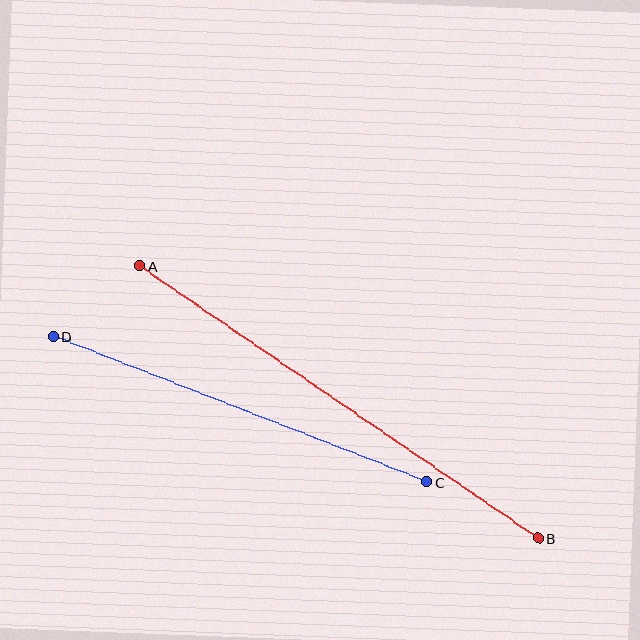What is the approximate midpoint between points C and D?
The midpoint is at approximately (240, 409) pixels.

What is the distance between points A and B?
The distance is approximately 483 pixels.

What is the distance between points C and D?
The distance is approximately 400 pixels.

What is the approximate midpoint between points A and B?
The midpoint is at approximately (339, 402) pixels.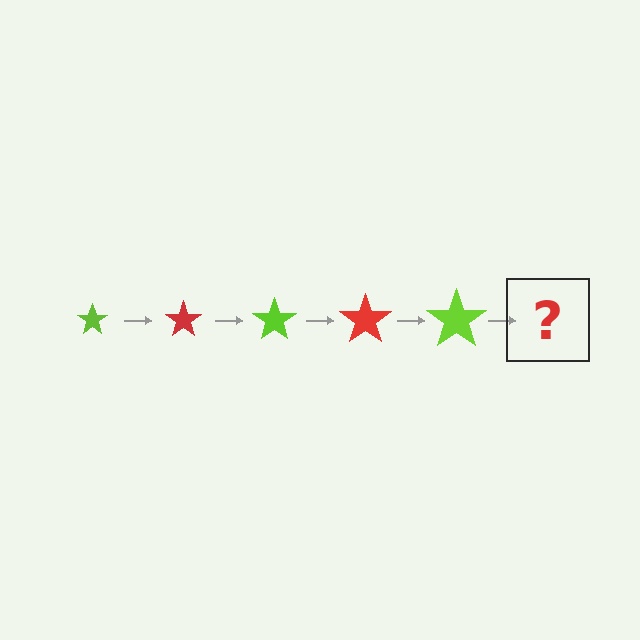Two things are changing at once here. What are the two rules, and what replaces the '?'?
The two rules are that the star grows larger each step and the color cycles through lime and red. The '?' should be a red star, larger than the previous one.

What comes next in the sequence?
The next element should be a red star, larger than the previous one.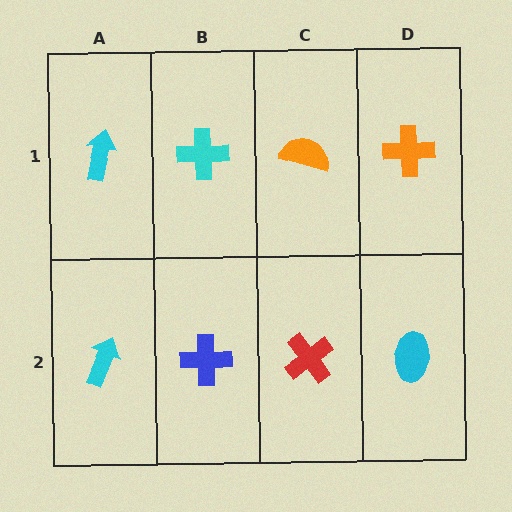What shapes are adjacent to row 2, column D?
An orange cross (row 1, column D), a red cross (row 2, column C).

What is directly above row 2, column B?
A cyan cross.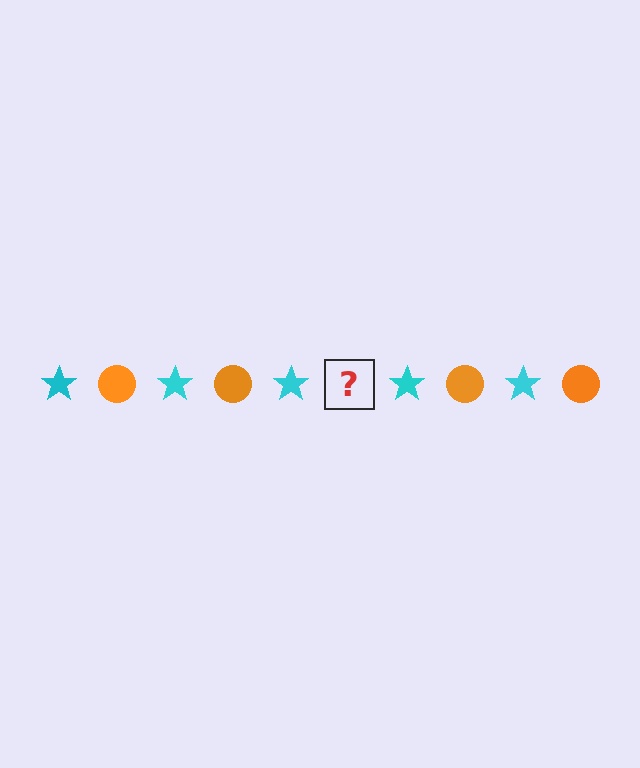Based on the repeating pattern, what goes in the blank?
The blank should be an orange circle.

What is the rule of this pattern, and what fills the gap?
The rule is that the pattern alternates between cyan star and orange circle. The gap should be filled with an orange circle.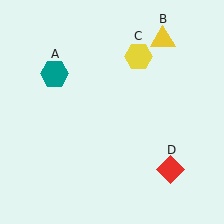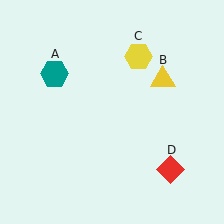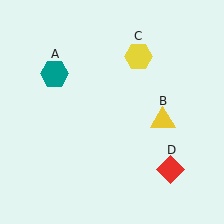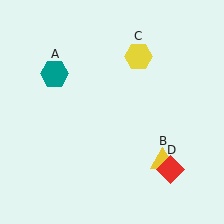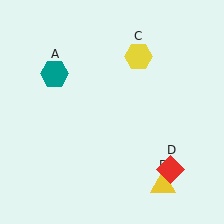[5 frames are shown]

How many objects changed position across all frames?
1 object changed position: yellow triangle (object B).